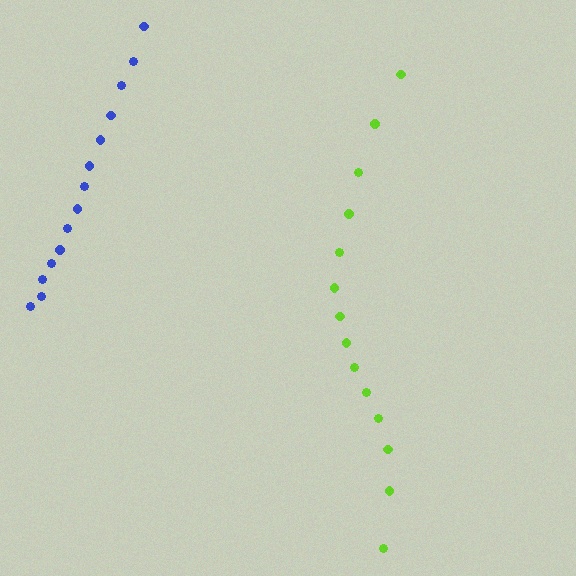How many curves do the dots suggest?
There are 2 distinct paths.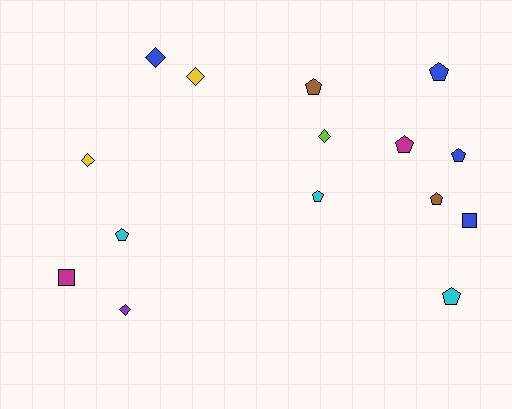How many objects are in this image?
There are 15 objects.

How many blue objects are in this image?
There are 4 blue objects.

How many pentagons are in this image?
There are 8 pentagons.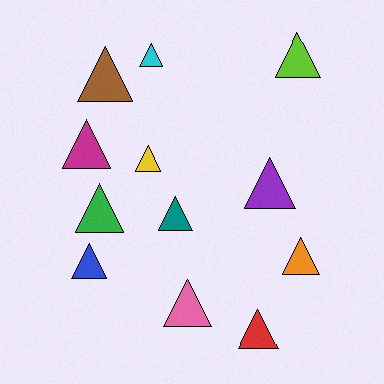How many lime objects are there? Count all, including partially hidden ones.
There is 1 lime object.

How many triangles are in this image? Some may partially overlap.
There are 12 triangles.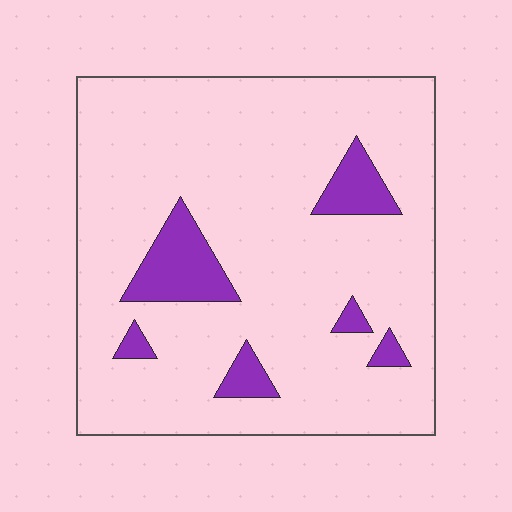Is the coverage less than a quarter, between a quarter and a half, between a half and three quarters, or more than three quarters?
Less than a quarter.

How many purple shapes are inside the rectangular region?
6.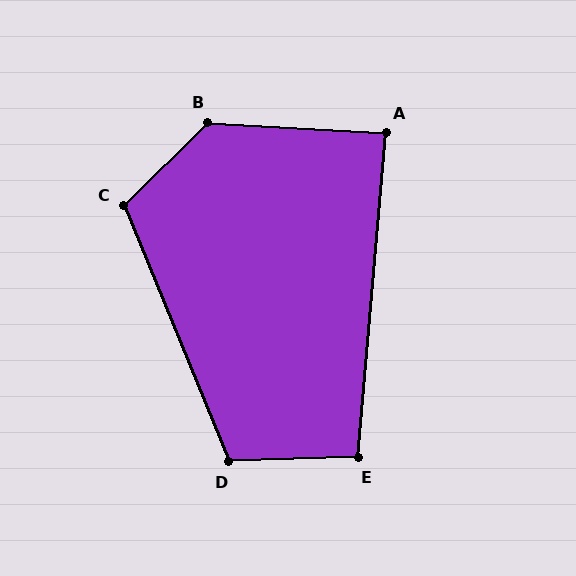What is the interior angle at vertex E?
Approximately 97 degrees (obtuse).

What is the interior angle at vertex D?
Approximately 110 degrees (obtuse).